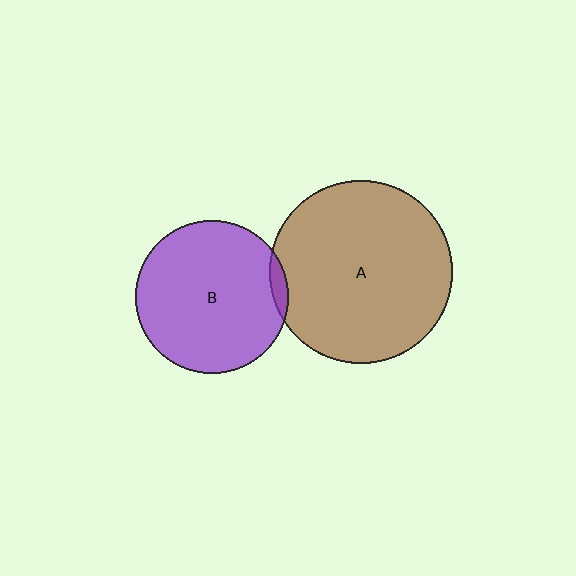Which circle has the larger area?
Circle A (brown).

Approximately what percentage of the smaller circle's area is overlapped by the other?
Approximately 5%.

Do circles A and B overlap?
Yes.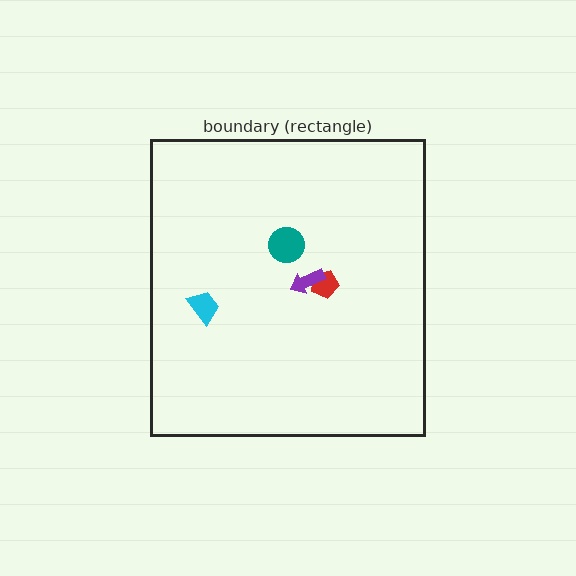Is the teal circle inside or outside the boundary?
Inside.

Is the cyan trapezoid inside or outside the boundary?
Inside.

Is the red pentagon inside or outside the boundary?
Inside.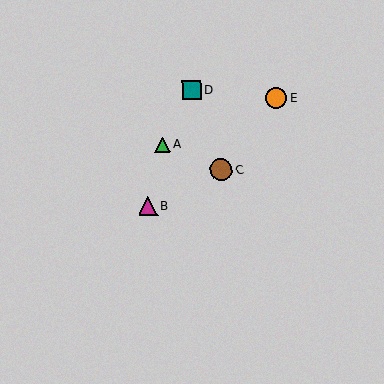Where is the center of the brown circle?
The center of the brown circle is at (221, 170).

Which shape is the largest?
The brown circle (labeled C) is the largest.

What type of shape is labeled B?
Shape B is a magenta triangle.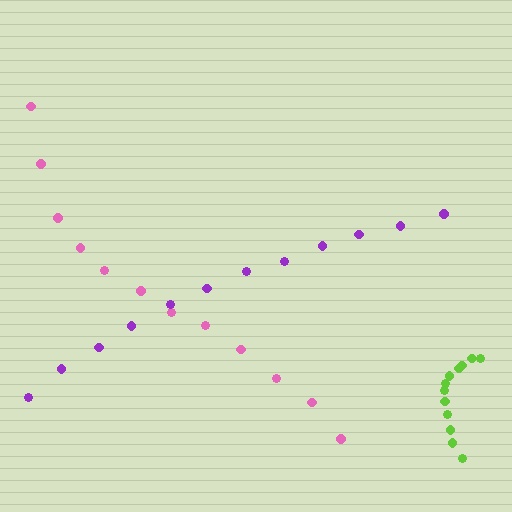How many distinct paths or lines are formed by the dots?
There are 3 distinct paths.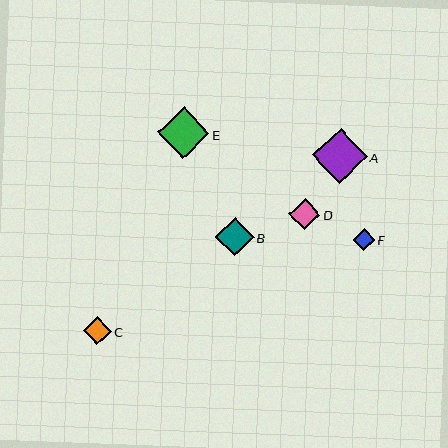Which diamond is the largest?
Diamond A is the largest with a size of approximately 55 pixels.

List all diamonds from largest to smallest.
From largest to smallest: A, E, B, D, C, F.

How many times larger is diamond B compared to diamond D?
Diamond B is approximately 1.2 times the size of diamond D.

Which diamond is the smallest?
Diamond F is the smallest with a size of approximately 22 pixels.